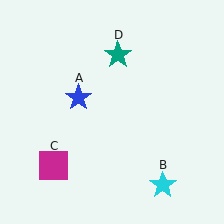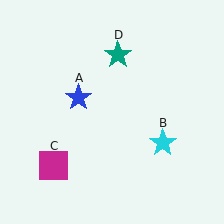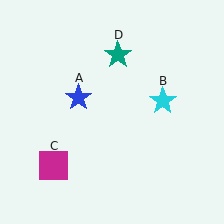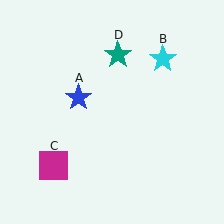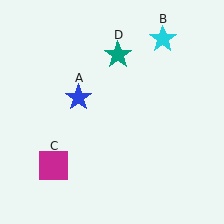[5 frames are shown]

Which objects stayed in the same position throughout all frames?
Blue star (object A) and magenta square (object C) and teal star (object D) remained stationary.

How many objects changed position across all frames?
1 object changed position: cyan star (object B).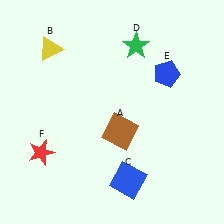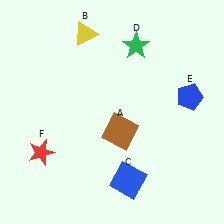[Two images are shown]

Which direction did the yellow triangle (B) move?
The yellow triangle (B) moved right.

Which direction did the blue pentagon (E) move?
The blue pentagon (E) moved right.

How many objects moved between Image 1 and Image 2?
2 objects moved between the two images.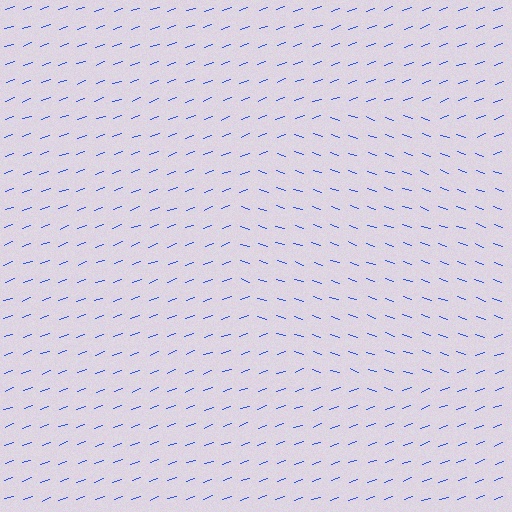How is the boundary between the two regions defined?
The boundary is defined purely by a change in line orientation (approximately 38 degrees difference). All lines are the same color and thickness.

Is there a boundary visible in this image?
Yes, there is a texture boundary formed by a change in line orientation.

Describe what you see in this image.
The image is filled with small blue line segments. A circle region in the image has lines oriented differently from the surrounding lines, creating a visible texture boundary.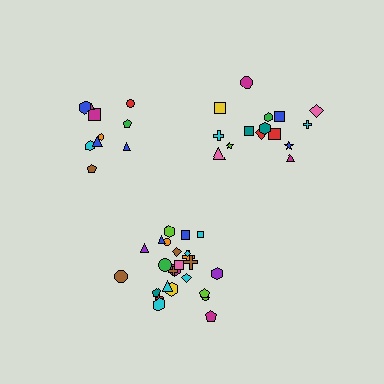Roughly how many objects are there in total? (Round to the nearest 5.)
Roughly 50 objects in total.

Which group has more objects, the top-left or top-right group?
The top-right group.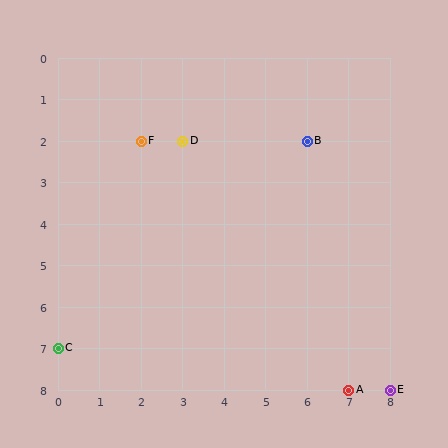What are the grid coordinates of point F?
Point F is at grid coordinates (2, 2).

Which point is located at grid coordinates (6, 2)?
Point B is at (6, 2).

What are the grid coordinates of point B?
Point B is at grid coordinates (6, 2).